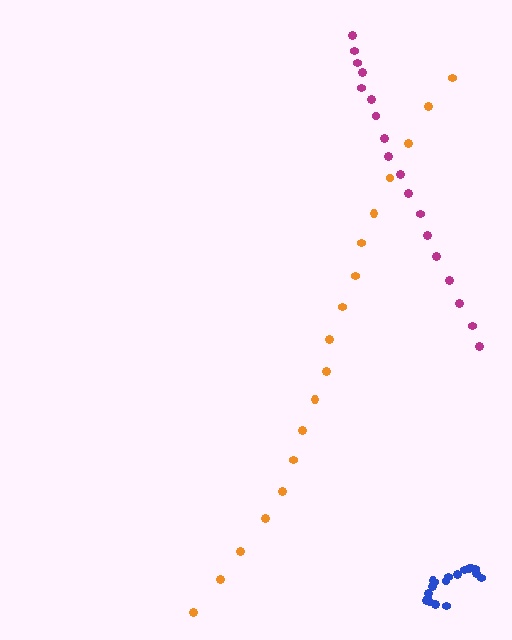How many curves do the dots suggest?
There are 3 distinct paths.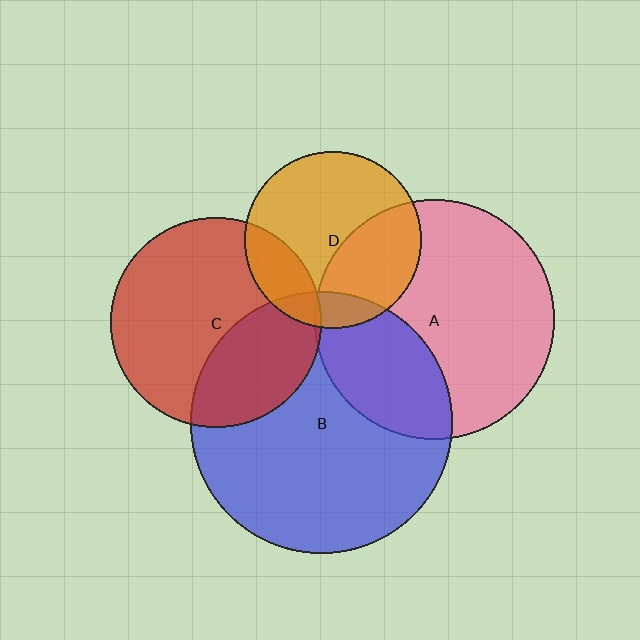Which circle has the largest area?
Circle B (blue).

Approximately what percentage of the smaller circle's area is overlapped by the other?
Approximately 20%.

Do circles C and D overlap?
Yes.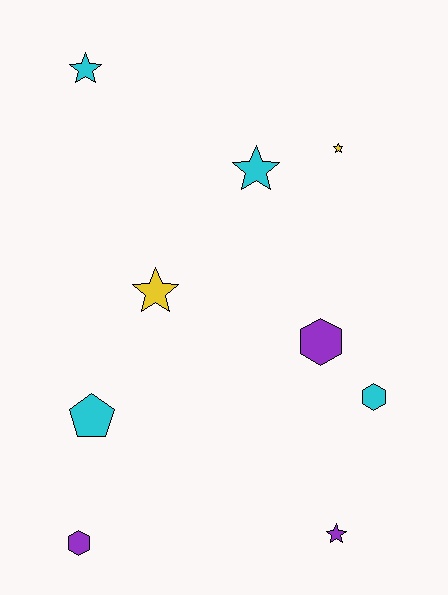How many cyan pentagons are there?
There is 1 cyan pentagon.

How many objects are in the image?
There are 9 objects.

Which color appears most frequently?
Cyan, with 4 objects.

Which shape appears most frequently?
Star, with 5 objects.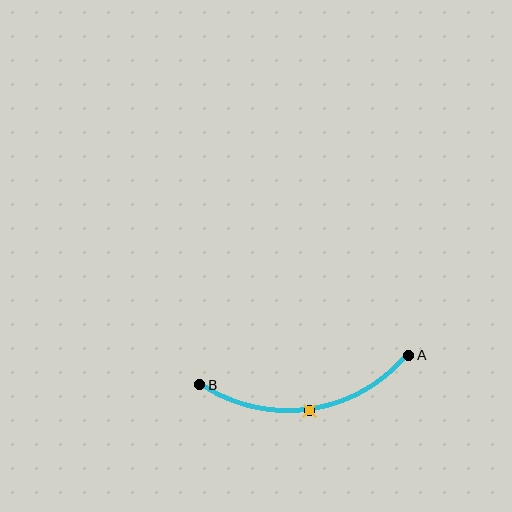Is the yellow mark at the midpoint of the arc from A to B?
Yes. The yellow mark lies on the arc at equal arc-length from both A and B — it is the arc midpoint.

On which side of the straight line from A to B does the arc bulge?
The arc bulges below the straight line connecting A and B.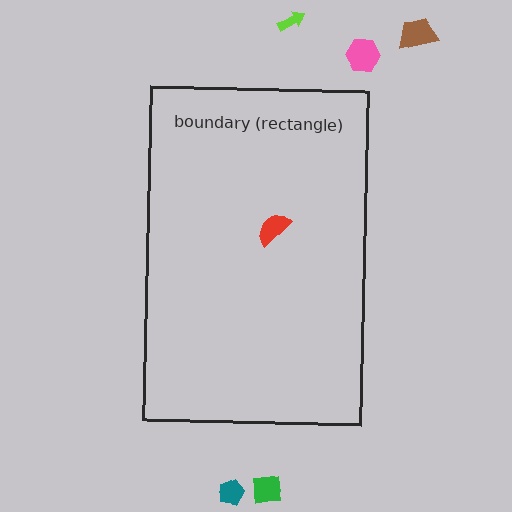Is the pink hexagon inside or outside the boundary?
Outside.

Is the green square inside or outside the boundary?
Outside.